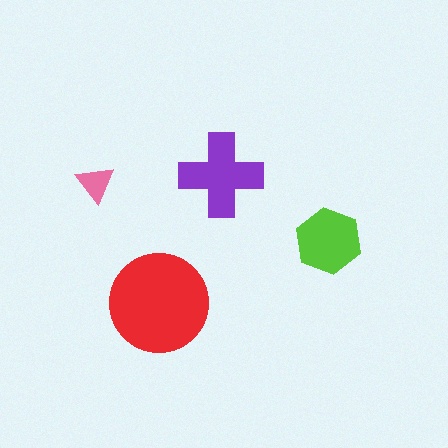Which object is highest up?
The purple cross is topmost.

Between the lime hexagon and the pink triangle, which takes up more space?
The lime hexagon.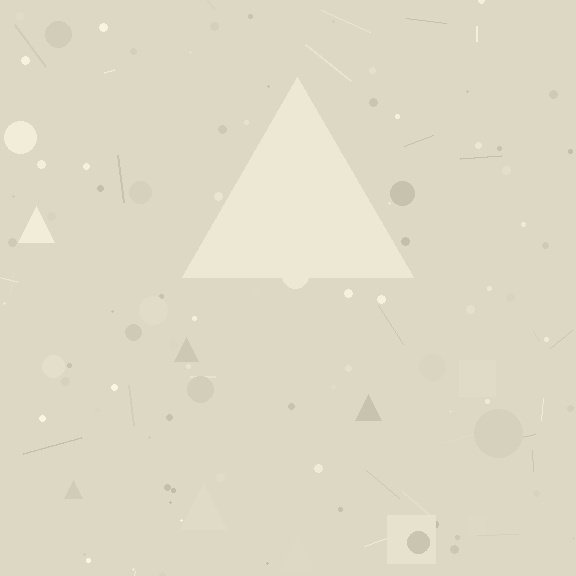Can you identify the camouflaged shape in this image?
The camouflaged shape is a triangle.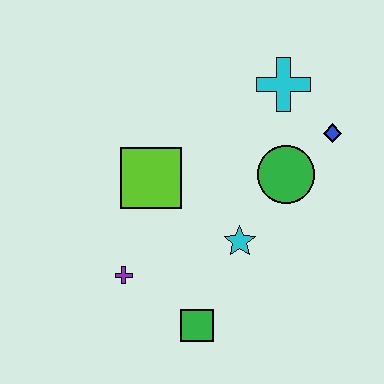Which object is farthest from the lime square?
The blue diamond is farthest from the lime square.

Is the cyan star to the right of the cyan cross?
No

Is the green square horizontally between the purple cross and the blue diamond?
Yes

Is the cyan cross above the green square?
Yes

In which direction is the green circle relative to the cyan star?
The green circle is above the cyan star.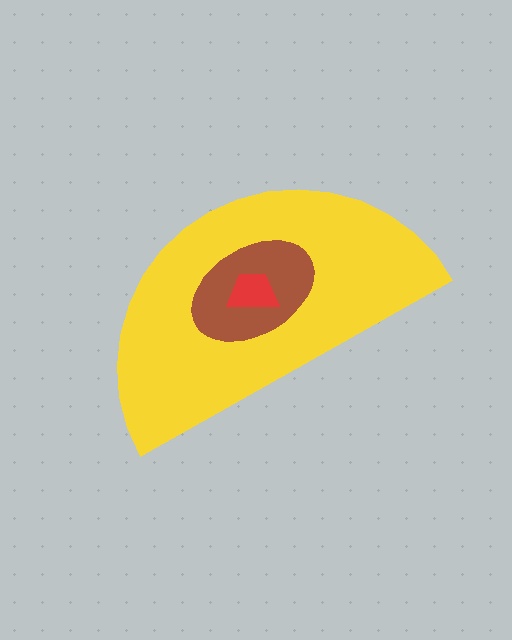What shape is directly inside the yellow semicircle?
The brown ellipse.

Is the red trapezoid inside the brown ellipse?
Yes.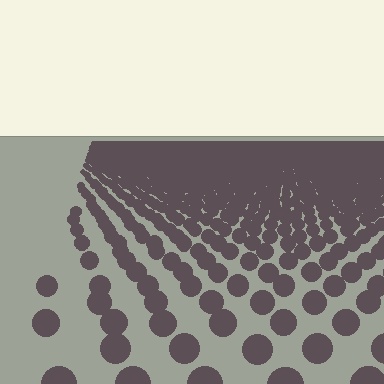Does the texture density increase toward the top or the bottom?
Density increases toward the top.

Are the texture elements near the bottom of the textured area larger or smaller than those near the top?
Larger. Near the bottom, elements are closer to the viewer and appear at a bigger on-screen size.